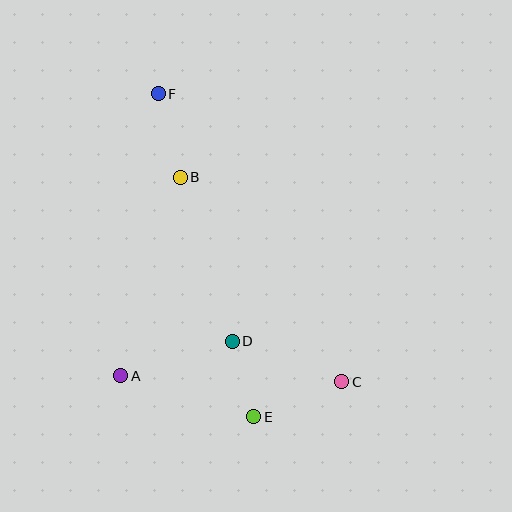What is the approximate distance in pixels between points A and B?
The distance between A and B is approximately 207 pixels.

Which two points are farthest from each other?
Points C and F are farthest from each other.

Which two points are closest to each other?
Points D and E are closest to each other.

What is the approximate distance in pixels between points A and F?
The distance between A and F is approximately 284 pixels.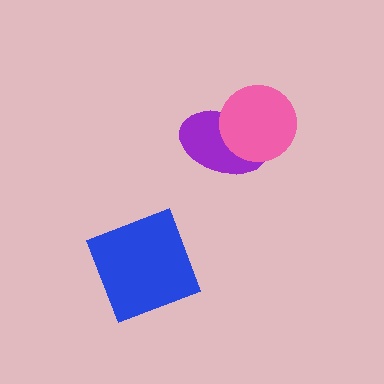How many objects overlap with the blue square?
0 objects overlap with the blue square.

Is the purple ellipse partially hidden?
Yes, it is partially covered by another shape.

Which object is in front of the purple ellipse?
The pink circle is in front of the purple ellipse.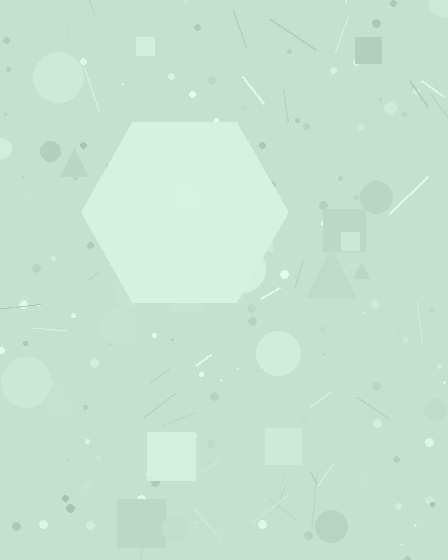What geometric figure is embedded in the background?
A hexagon is embedded in the background.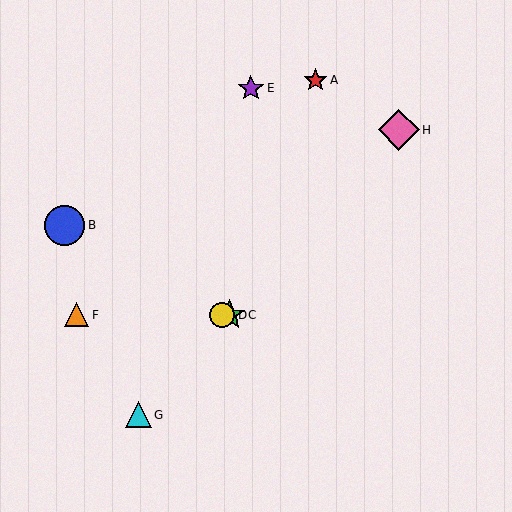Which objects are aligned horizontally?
Objects C, D, F are aligned horizontally.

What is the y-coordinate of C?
Object C is at y≈315.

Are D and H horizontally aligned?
No, D is at y≈315 and H is at y≈130.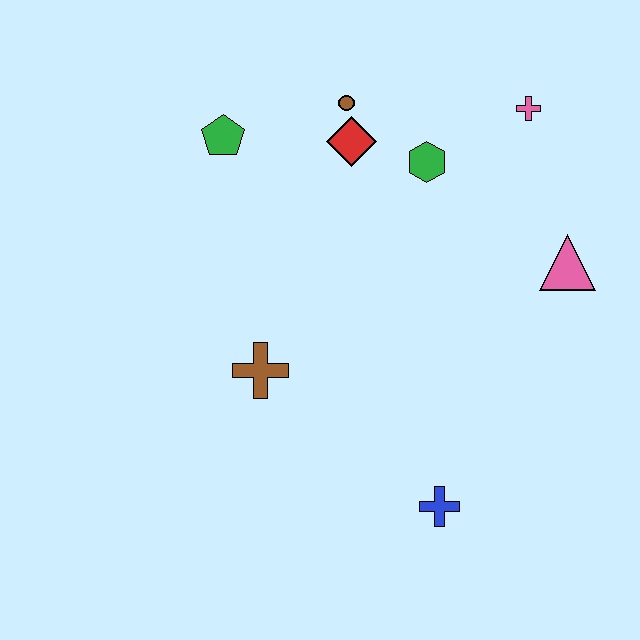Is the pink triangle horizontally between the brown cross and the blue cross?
No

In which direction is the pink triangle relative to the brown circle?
The pink triangle is to the right of the brown circle.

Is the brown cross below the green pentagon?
Yes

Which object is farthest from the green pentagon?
The blue cross is farthest from the green pentagon.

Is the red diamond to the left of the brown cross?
No